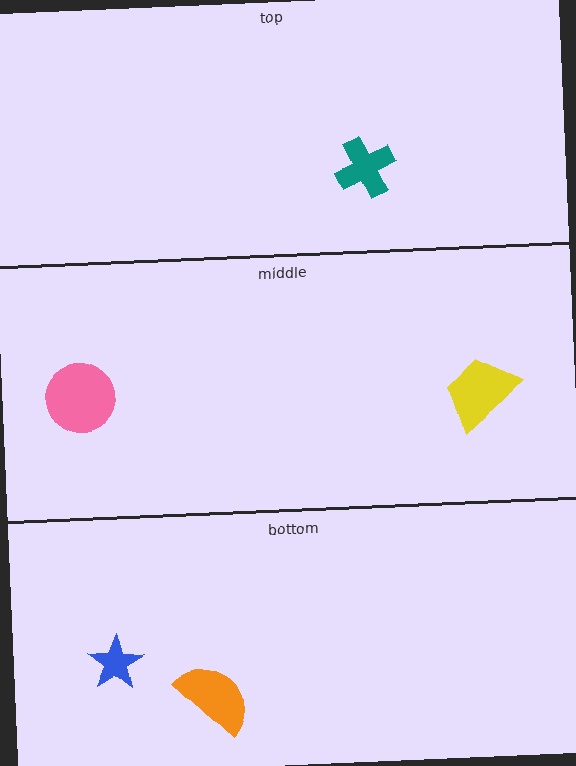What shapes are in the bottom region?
The orange semicircle, the blue star.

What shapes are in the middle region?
The pink circle, the yellow trapezoid.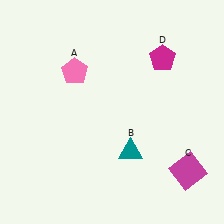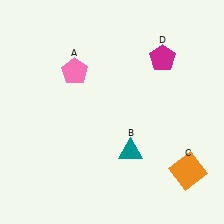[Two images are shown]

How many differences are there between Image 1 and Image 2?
There is 1 difference between the two images.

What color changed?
The square (C) changed from magenta in Image 1 to orange in Image 2.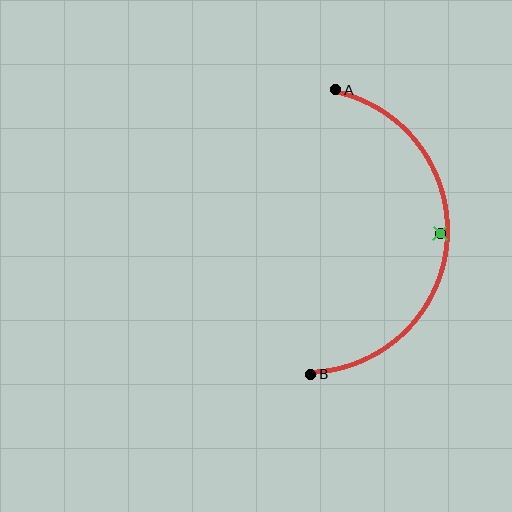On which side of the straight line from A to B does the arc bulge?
The arc bulges to the right of the straight line connecting A and B.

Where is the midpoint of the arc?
The arc midpoint is the point on the curve farthest from the straight line joining A and B. It sits to the right of that line.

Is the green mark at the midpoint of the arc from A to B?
No — the green mark does not lie on the arc at all. It sits slightly inside the curve.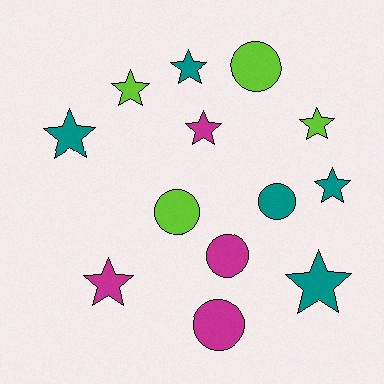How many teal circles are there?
There is 1 teal circle.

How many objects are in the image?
There are 13 objects.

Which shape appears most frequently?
Star, with 8 objects.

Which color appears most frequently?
Teal, with 5 objects.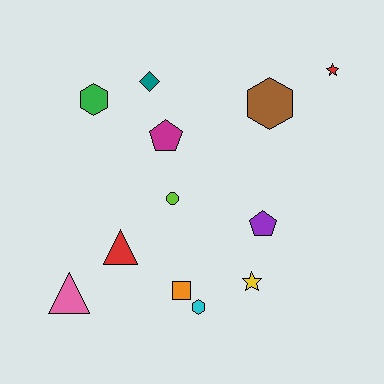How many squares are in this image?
There is 1 square.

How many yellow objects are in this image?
There is 1 yellow object.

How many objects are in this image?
There are 12 objects.